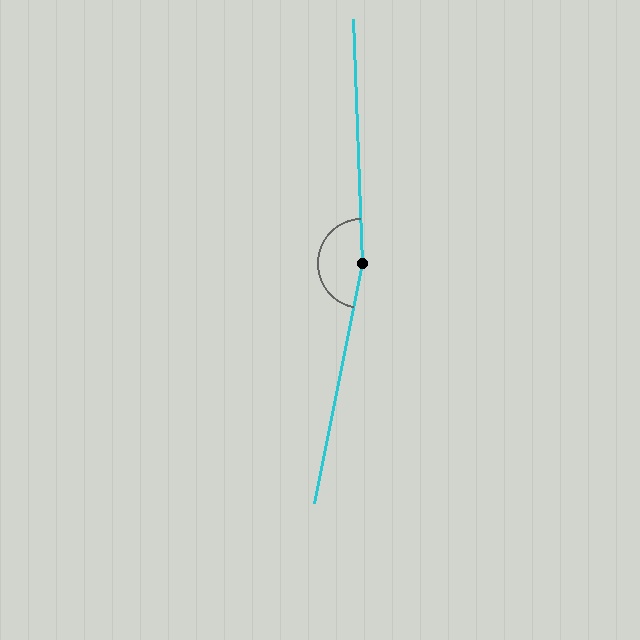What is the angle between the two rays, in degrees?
Approximately 167 degrees.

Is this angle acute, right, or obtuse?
It is obtuse.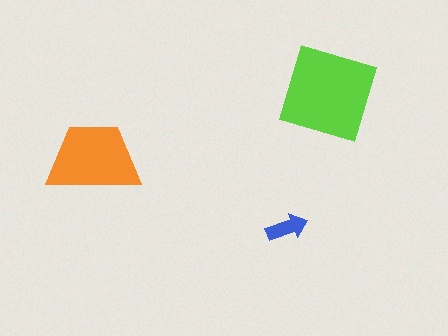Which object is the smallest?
The blue arrow.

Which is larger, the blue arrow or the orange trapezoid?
The orange trapezoid.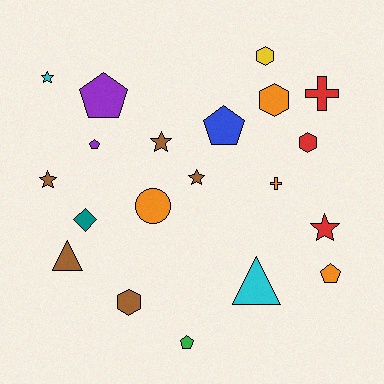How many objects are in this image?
There are 20 objects.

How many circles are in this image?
There is 1 circle.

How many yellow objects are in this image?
There is 1 yellow object.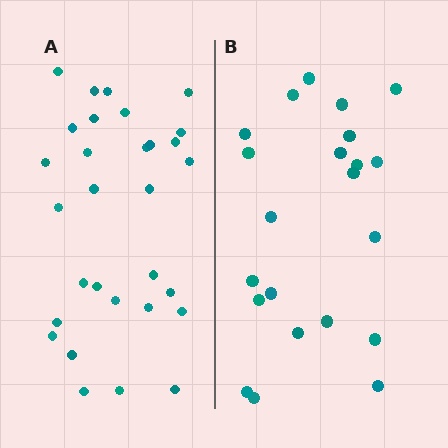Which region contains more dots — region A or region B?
Region A (the left region) has more dots.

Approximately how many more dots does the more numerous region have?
Region A has roughly 8 or so more dots than region B.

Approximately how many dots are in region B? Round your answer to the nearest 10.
About 20 dots. (The exact count is 22, which rounds to 20.)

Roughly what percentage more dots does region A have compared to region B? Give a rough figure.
About 35% more.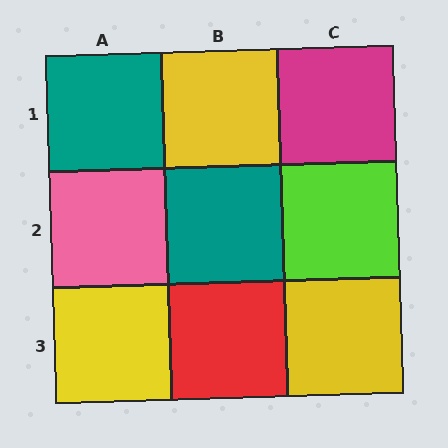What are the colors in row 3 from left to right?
Yellow, red, yellow.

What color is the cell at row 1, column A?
Teal.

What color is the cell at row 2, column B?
Teal.